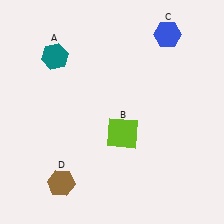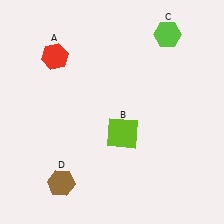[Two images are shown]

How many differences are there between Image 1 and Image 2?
There are 2 differences between the two images.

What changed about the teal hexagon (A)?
In Image 1, A is teal. In Image 2, it changed to red.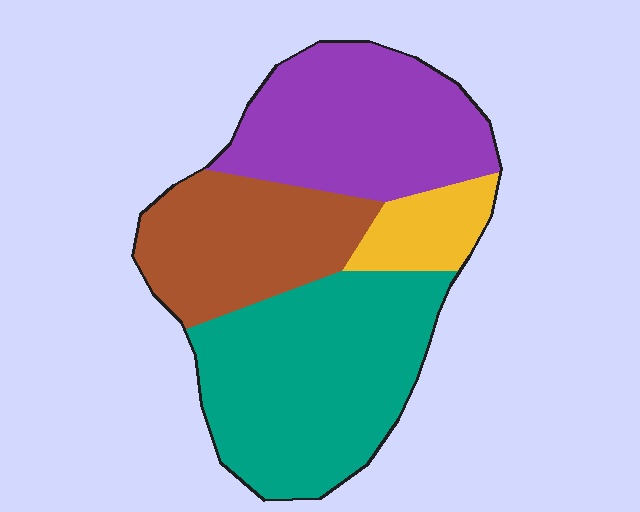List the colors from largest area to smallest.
From largest to smallest: teal, purple, brown, yellow.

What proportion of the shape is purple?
Purple covers around 30% of the shape.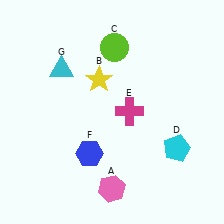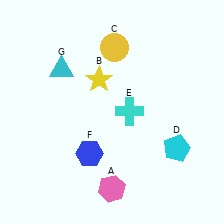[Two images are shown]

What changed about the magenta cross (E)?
In Image 1, E is magenta. In Image 2, it changed to cyan.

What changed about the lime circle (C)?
In Image 1, C is lime. In Image 2, it changed to yellow.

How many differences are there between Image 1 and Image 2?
There are 2 differences between the two images.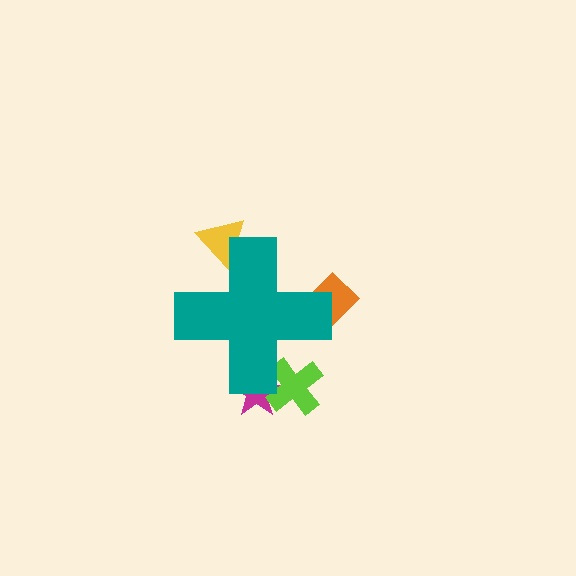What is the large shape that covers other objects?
A teal cross.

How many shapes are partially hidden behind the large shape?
4 shapes are partially hidden.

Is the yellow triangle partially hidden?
Yes, the yellow triangle is partially hidden behind the teal cross.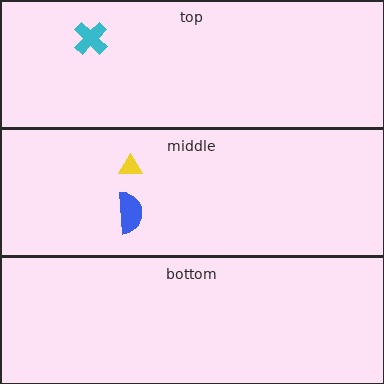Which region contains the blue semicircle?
The middle region.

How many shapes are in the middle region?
2.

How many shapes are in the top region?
1.